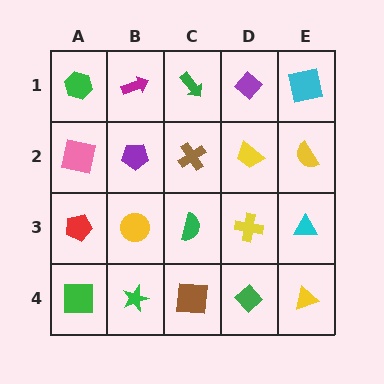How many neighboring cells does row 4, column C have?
3.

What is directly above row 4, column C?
A green semicircle.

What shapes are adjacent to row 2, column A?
A green hexagon (row 1, column A), a red pentagon (row 3, column A), a purple pentagon (row 2, column B).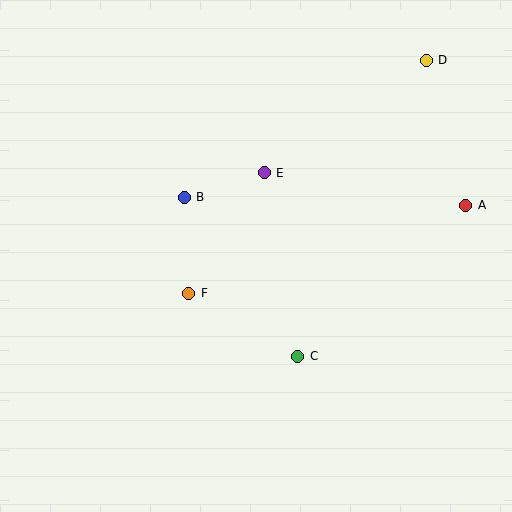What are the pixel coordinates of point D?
Point D is at (426, 60).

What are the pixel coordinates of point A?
Point A is at (466, 205).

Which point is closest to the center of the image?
Point F at (189, 293) is closest to the center.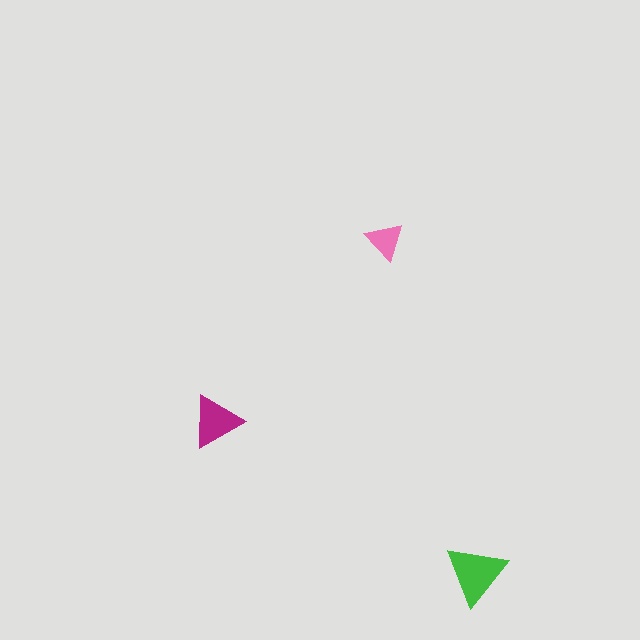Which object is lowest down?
The green triangle is bottommost.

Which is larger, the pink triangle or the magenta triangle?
The magenta one.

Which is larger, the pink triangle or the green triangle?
The green one.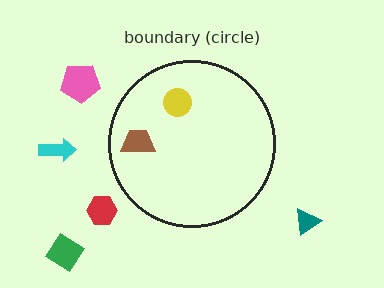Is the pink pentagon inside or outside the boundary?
Outside.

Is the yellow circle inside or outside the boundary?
Inside.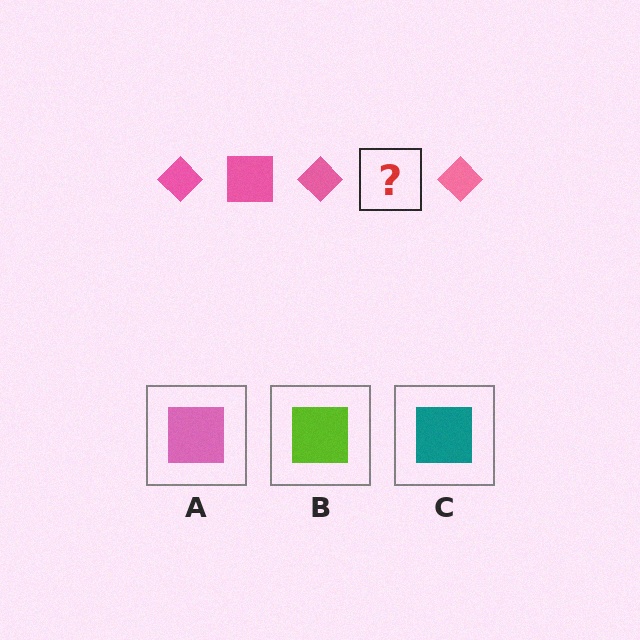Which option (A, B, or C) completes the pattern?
A.